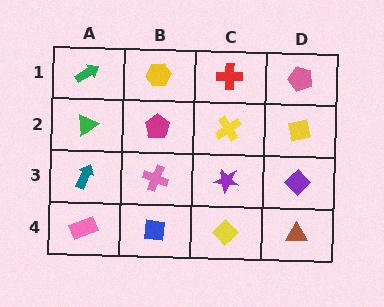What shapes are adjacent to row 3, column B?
A magenta pentagon (row 2, column B), a blue square (row 4, column B), a teal arrow (row 3, column A), a purple star (row 3, column C).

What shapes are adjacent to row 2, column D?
A pink pentagon (row 1, column D), a purple diamond (row 3, column D), a yellow cross (row 2, column C).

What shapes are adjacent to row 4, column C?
A purple star (row 3, column C), a blue square (row 4, column B), a brown triangle (row 4, column D).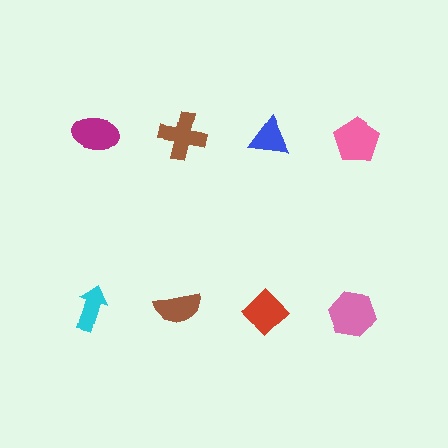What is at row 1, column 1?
A magenta ellipse.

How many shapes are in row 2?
4 shapes.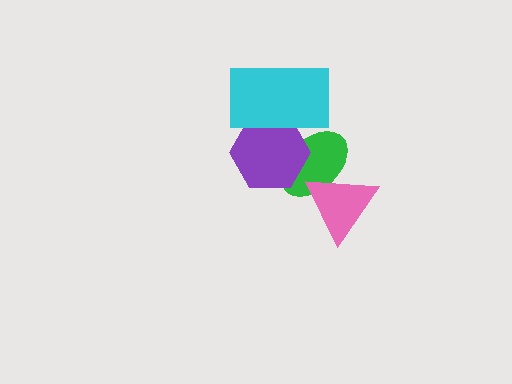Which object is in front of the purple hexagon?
The cyan rectangle is in front of the purple hexagon.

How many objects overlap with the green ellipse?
3 objects overlap with the green ellipse.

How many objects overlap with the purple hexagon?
2 objects overlap with the purple hexagon.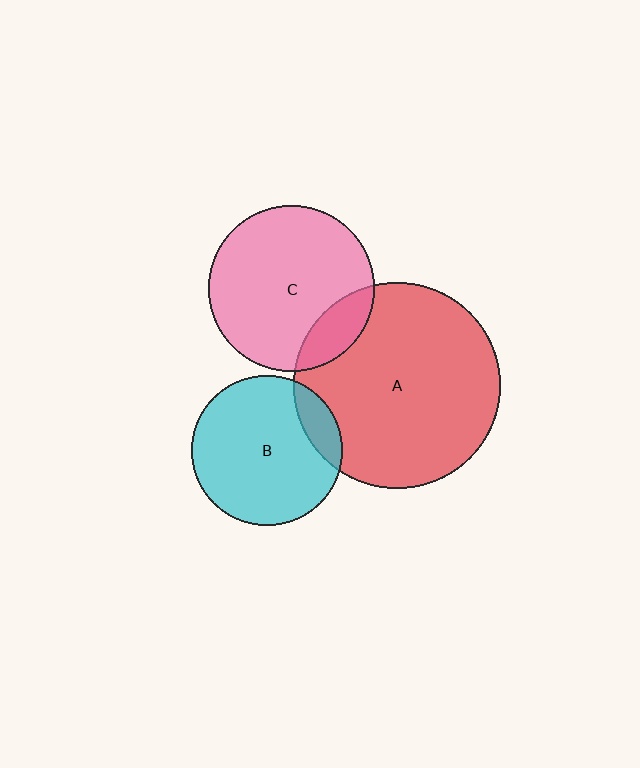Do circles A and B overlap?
Yes.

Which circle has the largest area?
Circle A (red).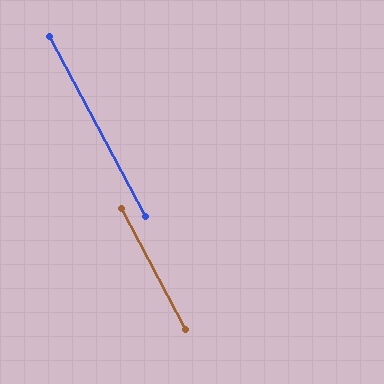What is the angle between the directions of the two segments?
Approximately 0 degrees.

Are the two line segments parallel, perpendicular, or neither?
Parallel — their directions differ by only 0.4°.